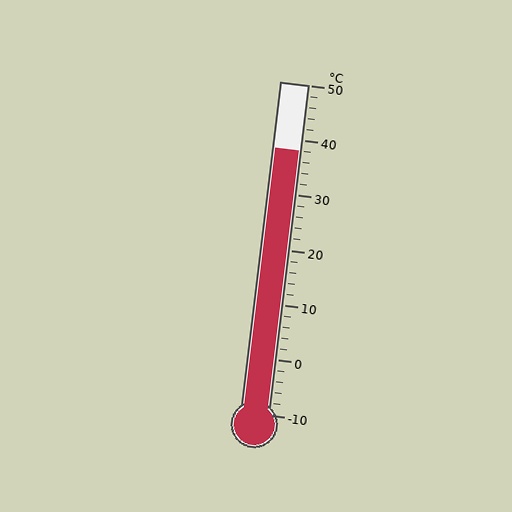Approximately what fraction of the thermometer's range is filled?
The thermometer is filled to approximately 80% of its range.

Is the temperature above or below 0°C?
The temperature is above 0°C.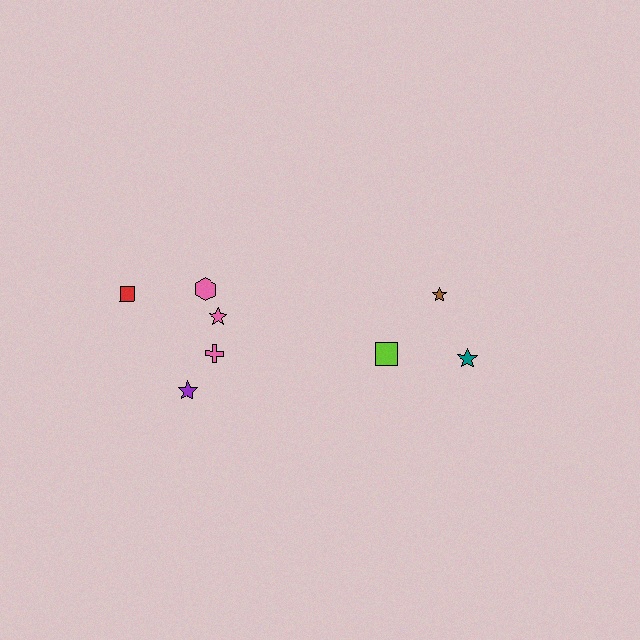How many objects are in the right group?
There are 3 objects.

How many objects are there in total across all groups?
There are 9 objects.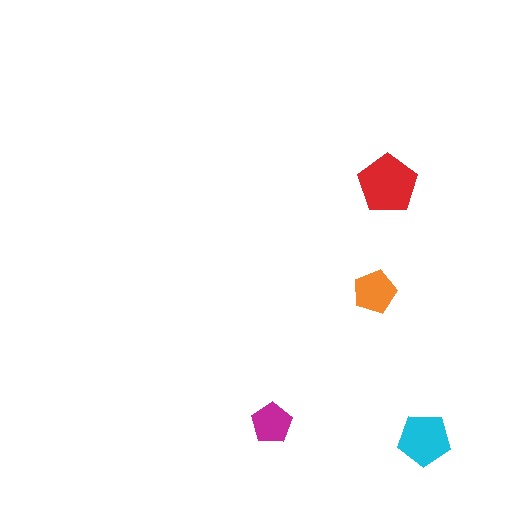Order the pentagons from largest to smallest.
the red one, the cyan one, the orange one, the magenta one.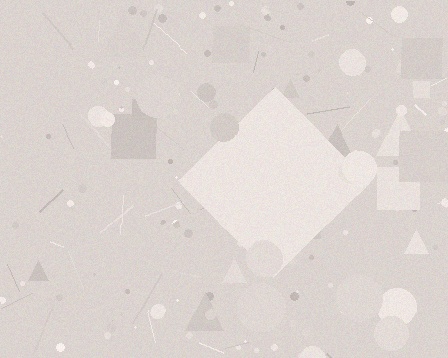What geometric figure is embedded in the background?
A diamond is embedded in the background.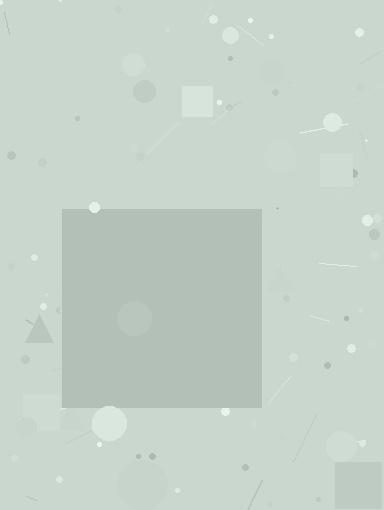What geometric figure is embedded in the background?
A square is embedded in the background.